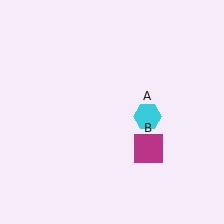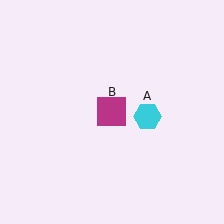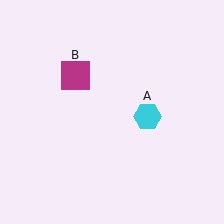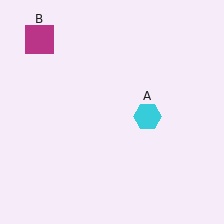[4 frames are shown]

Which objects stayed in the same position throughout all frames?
Cyan hexagon (object A) remained stationary.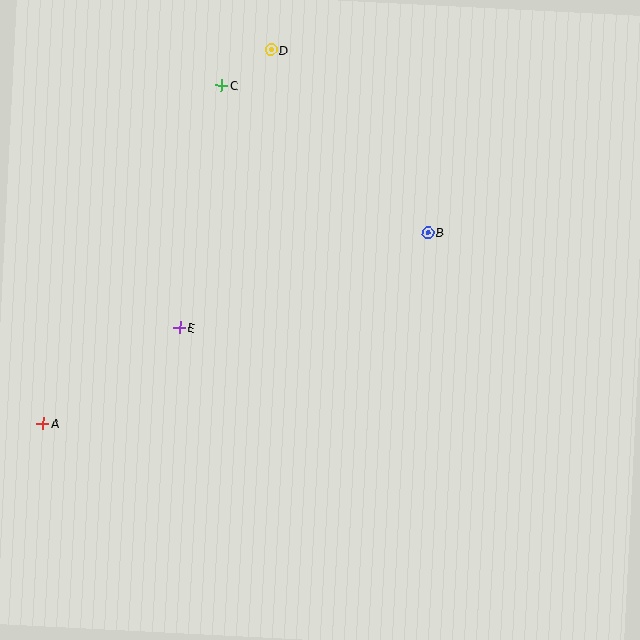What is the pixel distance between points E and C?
The distance between E and C is 246 pixels.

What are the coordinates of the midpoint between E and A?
The midpoint between E and A is at (112, 375).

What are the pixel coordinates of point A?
Point A is at (43, 423).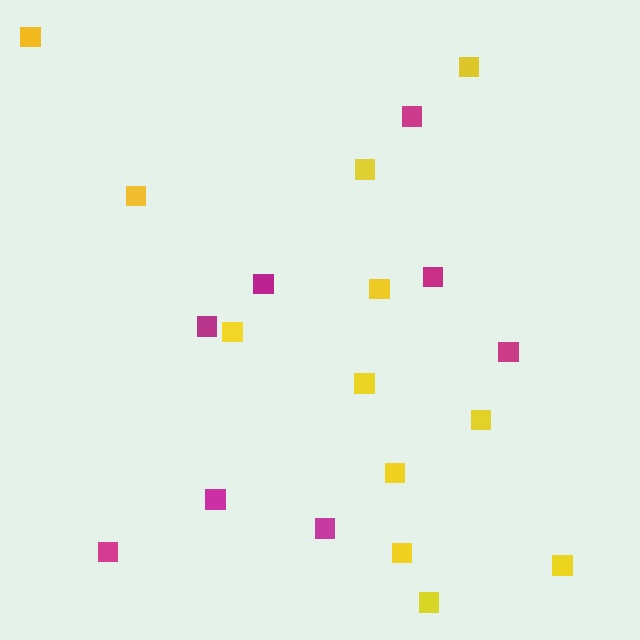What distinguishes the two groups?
There are 2 groups: one group of yellow squares (12) and one group of magenta squares (8).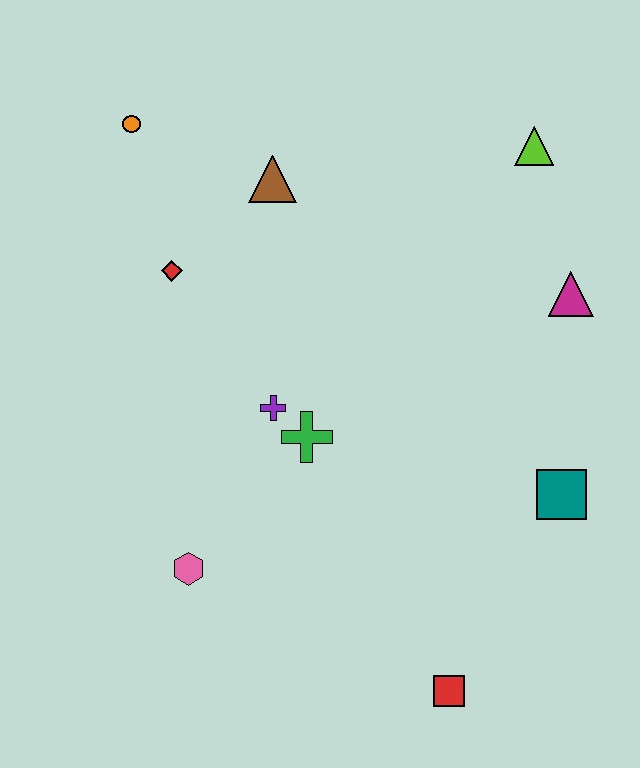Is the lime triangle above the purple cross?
Yes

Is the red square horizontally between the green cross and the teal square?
Yes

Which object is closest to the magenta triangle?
The lime triangle is closest to the magenta triangle.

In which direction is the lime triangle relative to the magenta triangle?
The lime triangle is above the magenta triangle.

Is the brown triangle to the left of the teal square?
Yes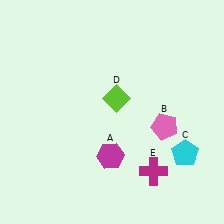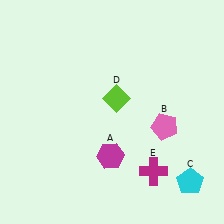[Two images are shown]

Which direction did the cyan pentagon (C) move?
The cyan pentagon (C) moved down.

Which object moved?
The cyan pentagon (C) moved down.